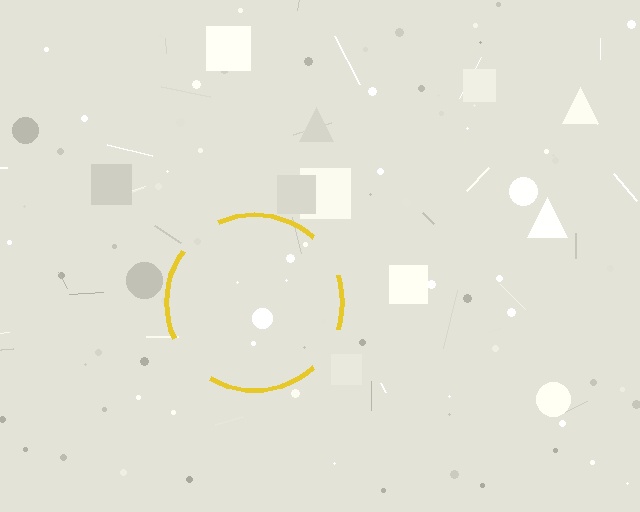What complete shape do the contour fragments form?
The contour fragments form a circle.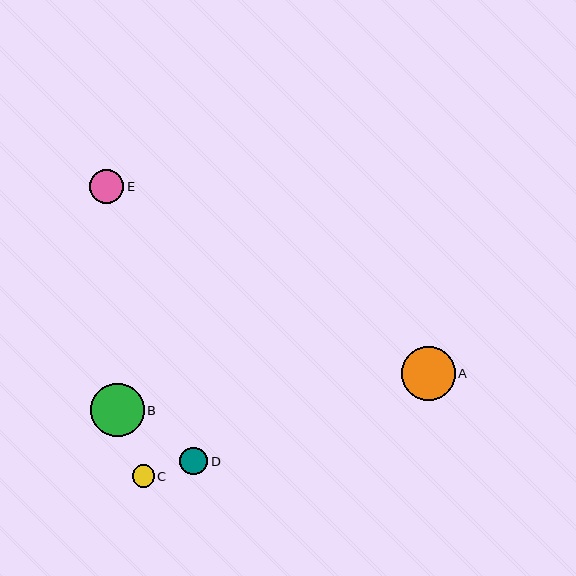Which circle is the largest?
Circle A is the largest with a size of approximately 54 pixels.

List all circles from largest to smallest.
From largest to smallest: A, B, E, D, C.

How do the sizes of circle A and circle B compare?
Circle A and circle B are approximately the same size.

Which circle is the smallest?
Circle C is the smallest with a size of approximately 22 pixels.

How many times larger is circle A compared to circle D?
Circle A is approximately 1.9 times the size of circle D.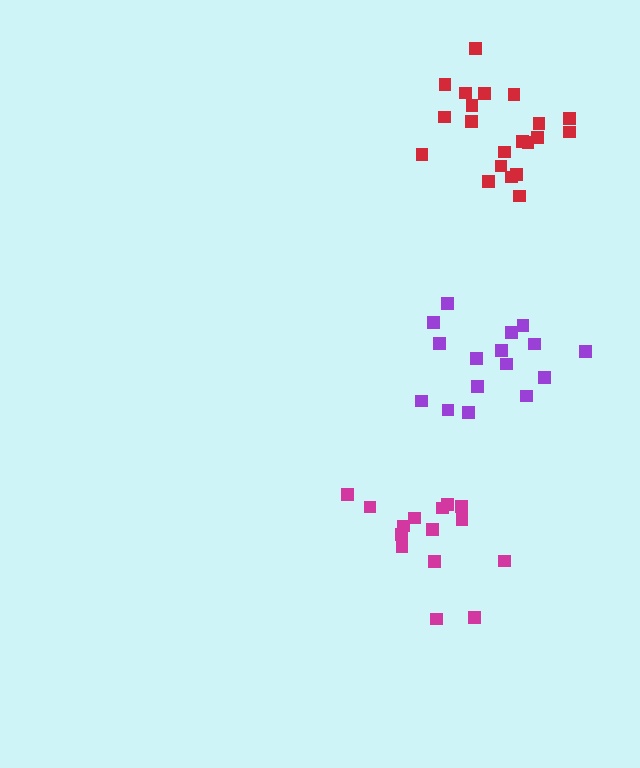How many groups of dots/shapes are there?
There are 3 groups.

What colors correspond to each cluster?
The clusters are colored: purple, magenta, red.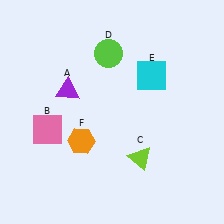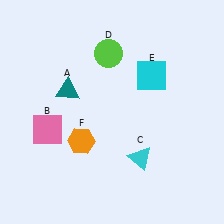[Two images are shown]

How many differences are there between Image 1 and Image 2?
There are 2 differences between the two images.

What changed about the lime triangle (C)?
In Image 1, C is lime. In Image 2, it changed to cyan.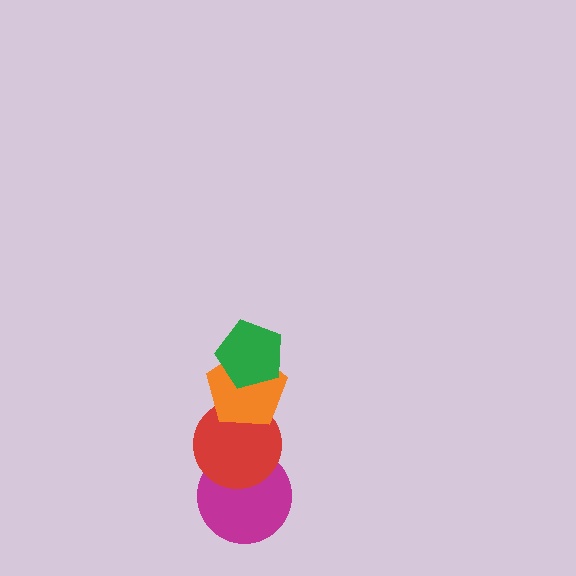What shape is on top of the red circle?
The orange pentagon is on top of the red circle.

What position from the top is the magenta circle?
The magenta circle is 4th from the top.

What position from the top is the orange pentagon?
The orange pentagon is 2nd from the top.